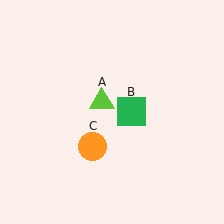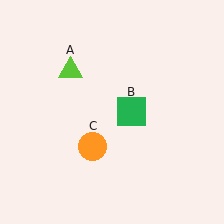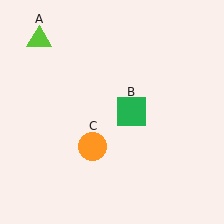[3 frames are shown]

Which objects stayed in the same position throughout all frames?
Green square (object B) and orange circle (object C) remained stationary.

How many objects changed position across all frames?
1 object changed position: lime triangle (object A).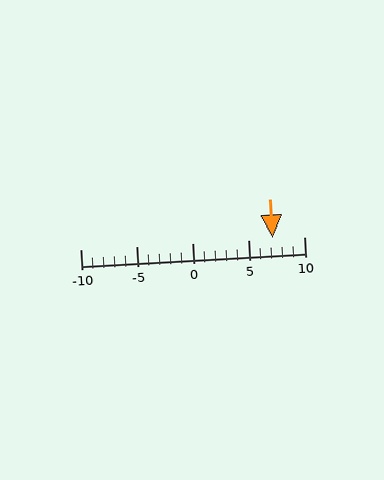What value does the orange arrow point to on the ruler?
The orange arrow points to approximately 7.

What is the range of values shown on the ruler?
The ruler shows values from -10 to 10.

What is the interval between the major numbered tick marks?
The major tick marks are spaced 5 units apart.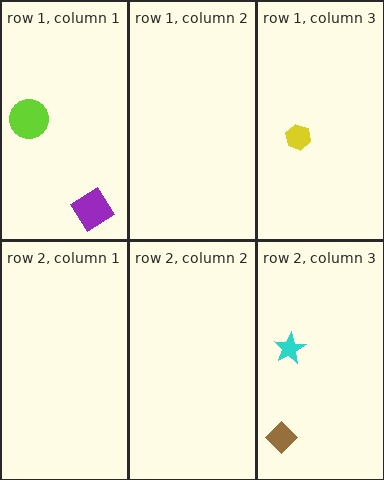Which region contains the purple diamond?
The row 1, column 1 region.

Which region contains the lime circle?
The row 1, column 1 region.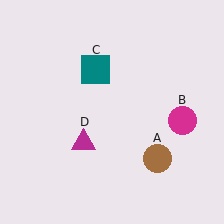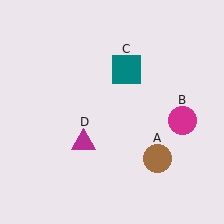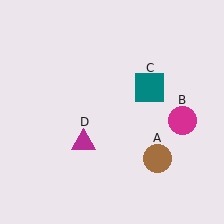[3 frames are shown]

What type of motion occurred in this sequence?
The teal square (object C) rotated clockwise around the center of the scene.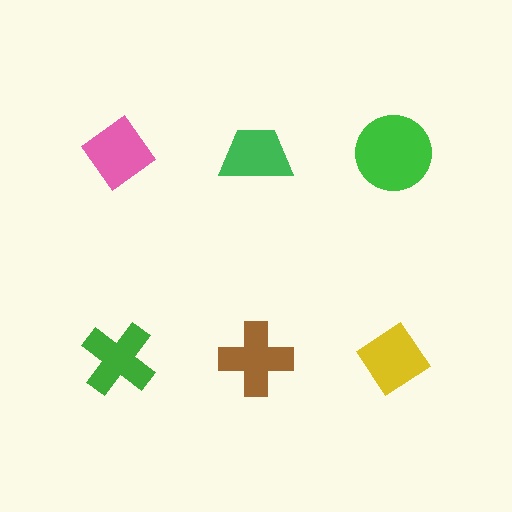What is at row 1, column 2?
A green trapezoid.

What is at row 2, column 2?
A brown cross.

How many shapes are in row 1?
3 shapes.